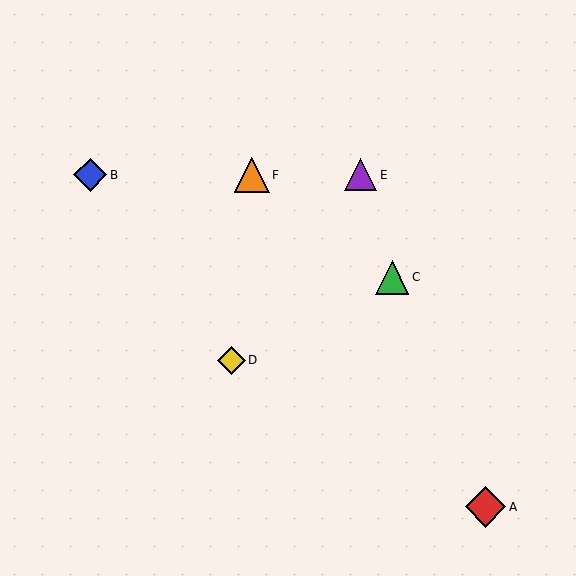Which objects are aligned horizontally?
Objects B, E, F are aligned horizontally.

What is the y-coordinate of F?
Object F is at y≈175.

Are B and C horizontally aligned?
No, B is at y≈175 and C is at y≈277.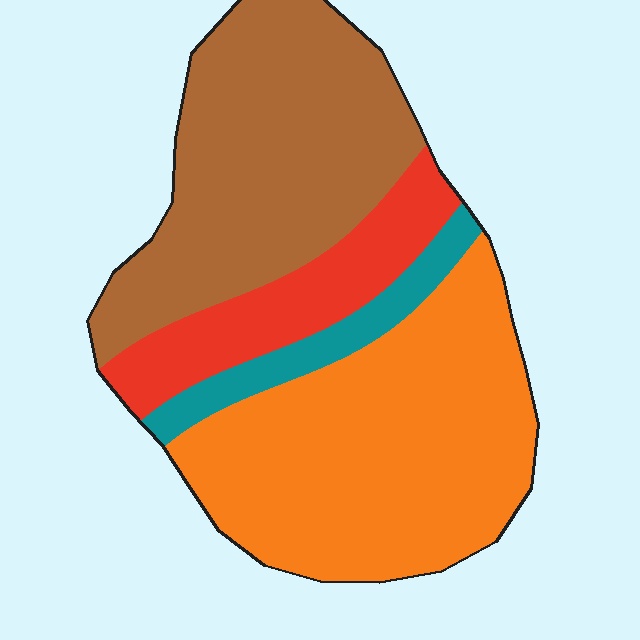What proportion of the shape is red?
Red covers around 15% of the shape.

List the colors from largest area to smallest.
From largest to smallest: orange, brown, red, teal.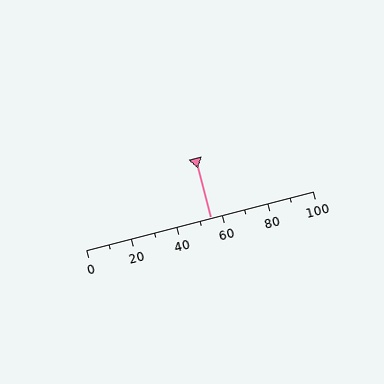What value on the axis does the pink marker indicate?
The marker indicates approximately 55.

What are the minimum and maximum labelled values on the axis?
The axis runs from 0 to 100.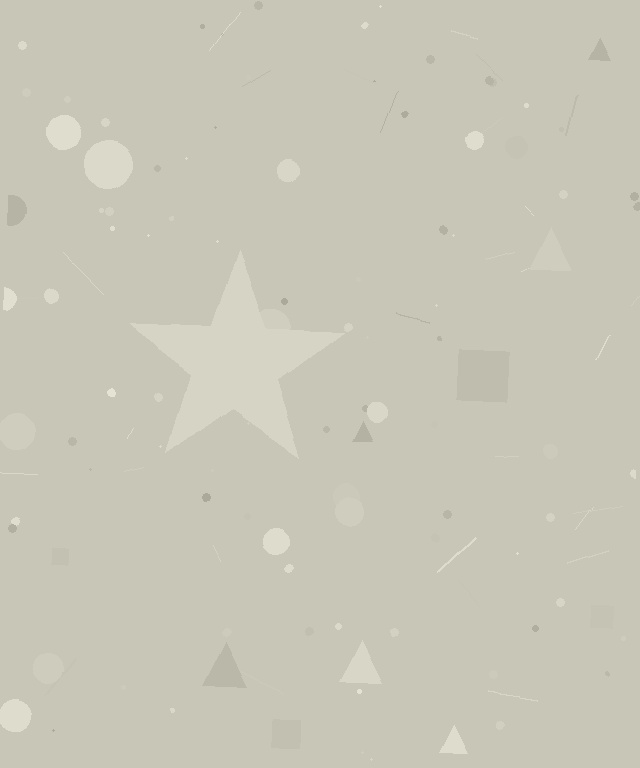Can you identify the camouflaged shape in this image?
The camouflaged shape is a star.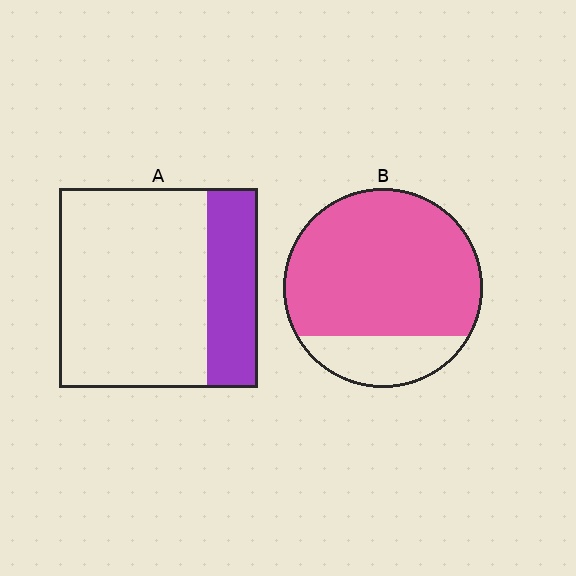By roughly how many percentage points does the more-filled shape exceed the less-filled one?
By roughly 55 percentage points (B over A).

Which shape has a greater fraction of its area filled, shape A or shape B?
Shape B.